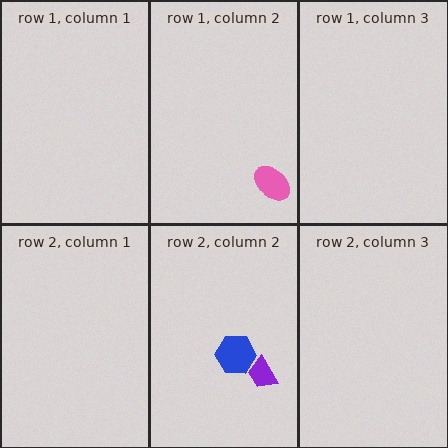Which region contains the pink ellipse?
The row 1, column 2 region.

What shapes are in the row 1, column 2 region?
The pink ellipse.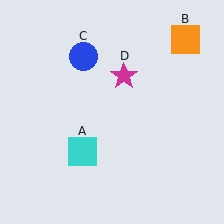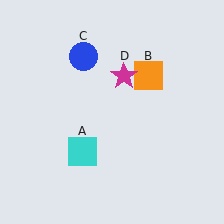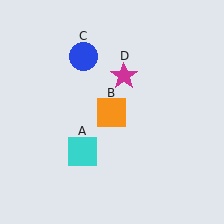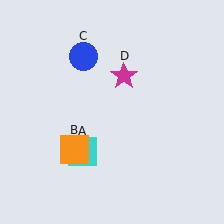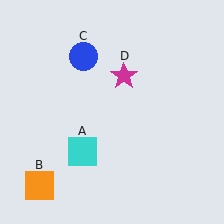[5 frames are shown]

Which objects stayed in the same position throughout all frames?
Cyan square (object A) and blue circle (object C) and magenta star (object D) remained stationary.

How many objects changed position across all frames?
1 object changed position: orange square (object B).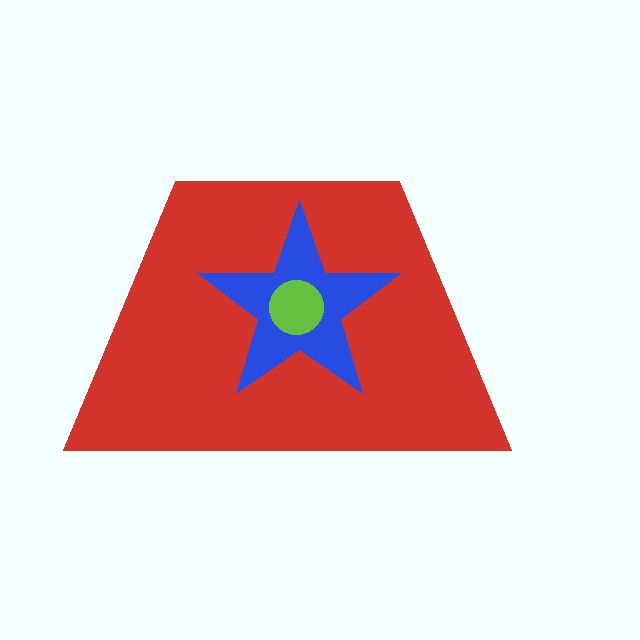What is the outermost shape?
The red trapezoid.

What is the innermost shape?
The lime circle.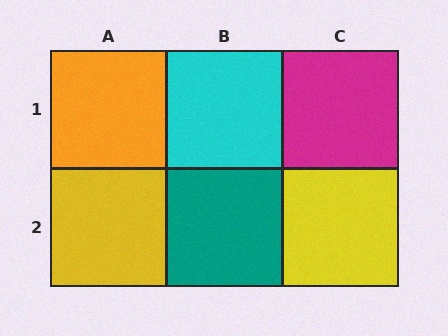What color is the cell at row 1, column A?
Orange.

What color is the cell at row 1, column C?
Magenta.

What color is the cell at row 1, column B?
Cyan.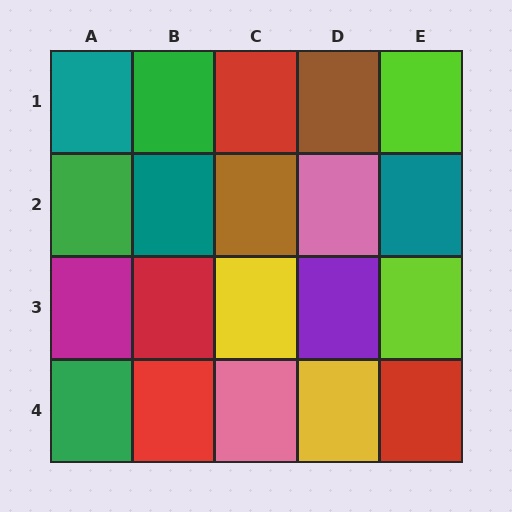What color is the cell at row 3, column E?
Lime.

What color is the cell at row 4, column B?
Red.